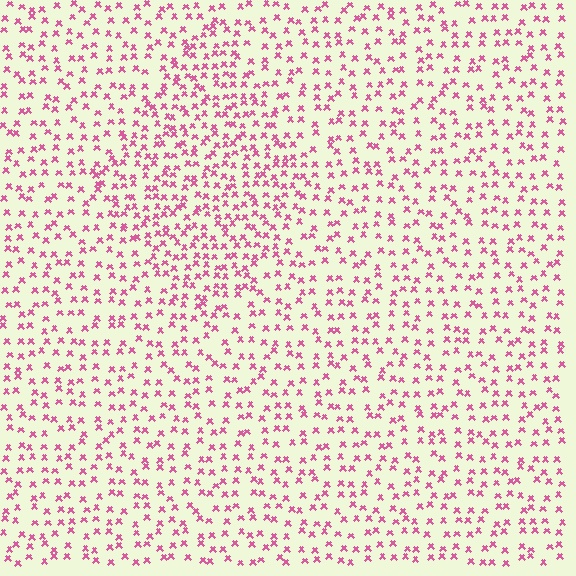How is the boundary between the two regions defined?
The boundary is defined by a change in element density (approximately 1.6x ratio). All elements are the same color, size, and shape.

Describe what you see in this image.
The image contains small pink elements arranged at two different densities. A diamond-shaped region is visible where the elements are more densely packed than the surrounding area.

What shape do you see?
I see a diamond.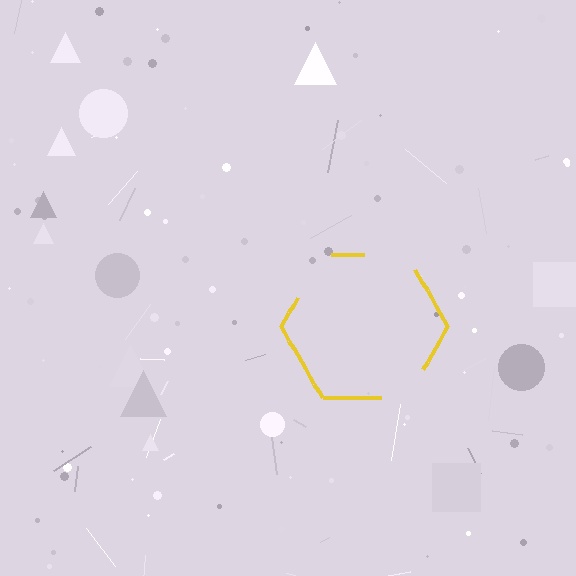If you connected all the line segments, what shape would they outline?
They would outline a hexagon.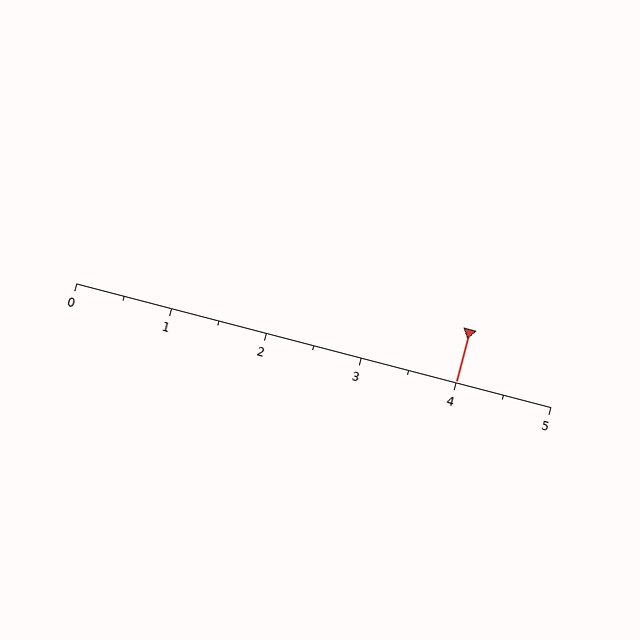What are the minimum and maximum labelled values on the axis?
The axis runs from 0 to 5.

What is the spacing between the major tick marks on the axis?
The major ticks are spaced 1 apart.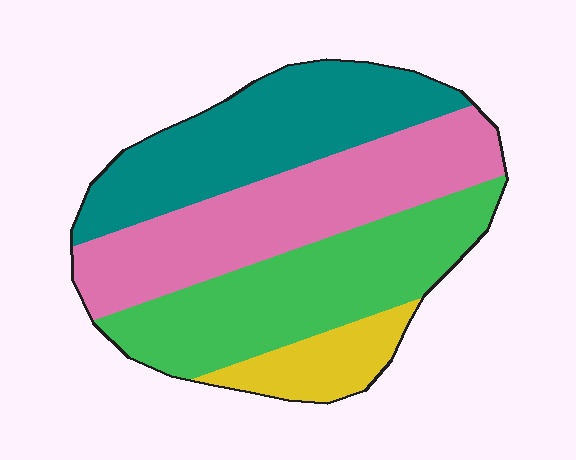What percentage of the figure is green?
Green covers around 30% of the figure.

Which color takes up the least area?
Yellow, at roughly 10%.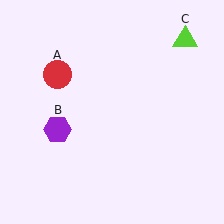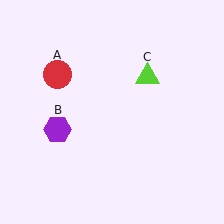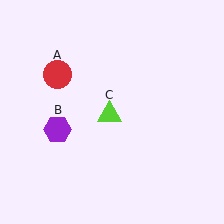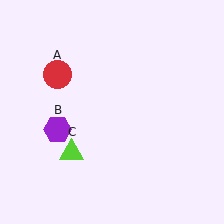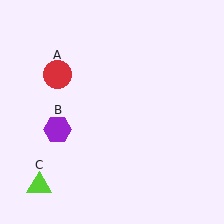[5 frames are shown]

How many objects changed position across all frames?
1 object changed position: lime triangle (object C).